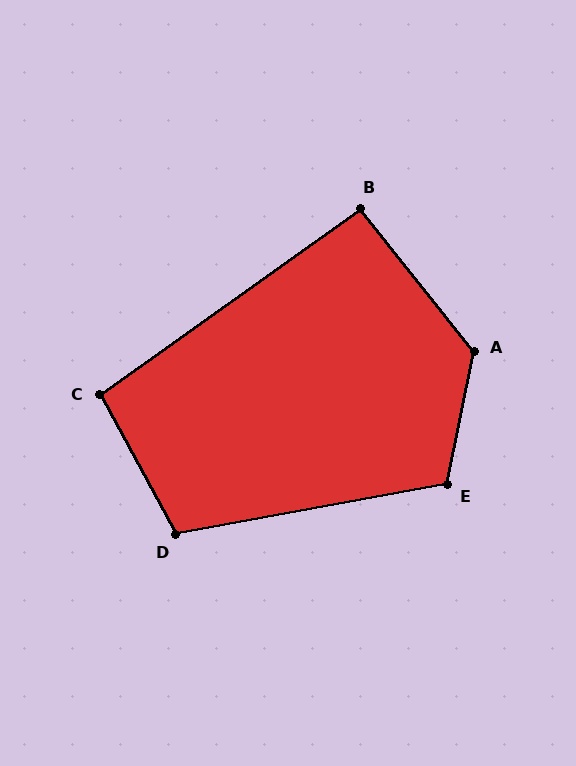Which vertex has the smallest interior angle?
B, at approximately 93 degrees.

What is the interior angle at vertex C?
Approximately 97 degrees (obtuse).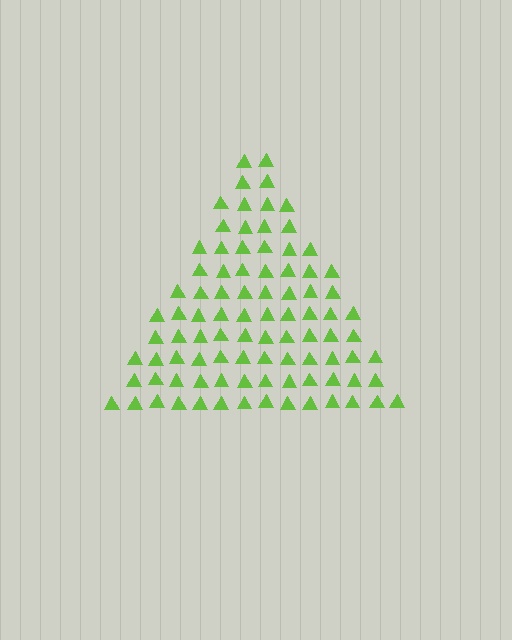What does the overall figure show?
The overall figure shows a triangle.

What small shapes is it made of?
It is made of small triangles.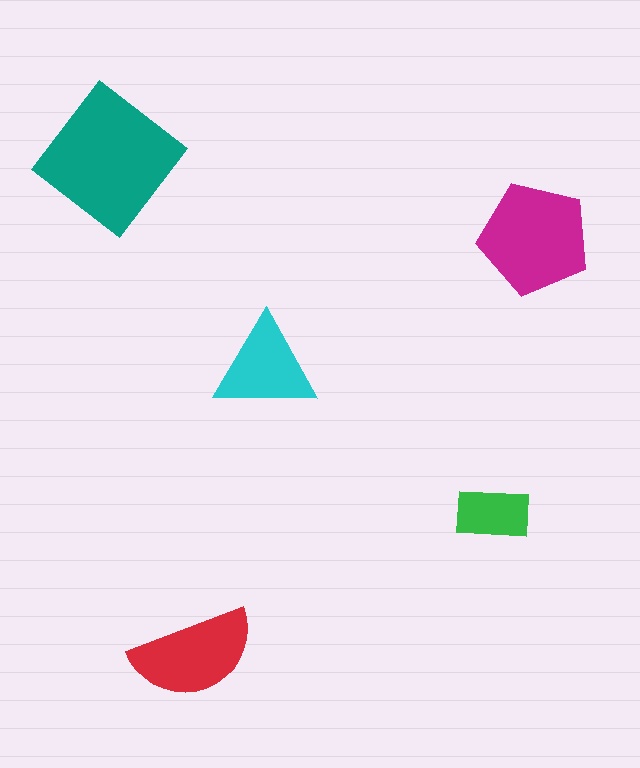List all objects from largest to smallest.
The teal diamond, the magenta pentagon, the red semicircle, the cyan triangle, the green rectangle.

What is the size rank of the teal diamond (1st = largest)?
1st.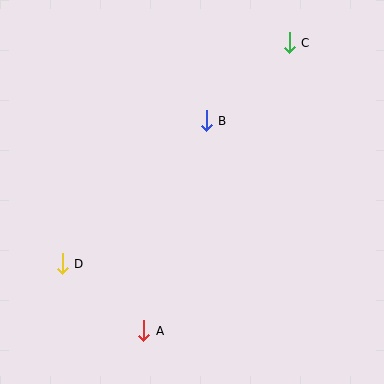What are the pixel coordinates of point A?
Point A is at (144, 331).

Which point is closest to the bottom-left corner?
Point D is closest to the bottom-left corner.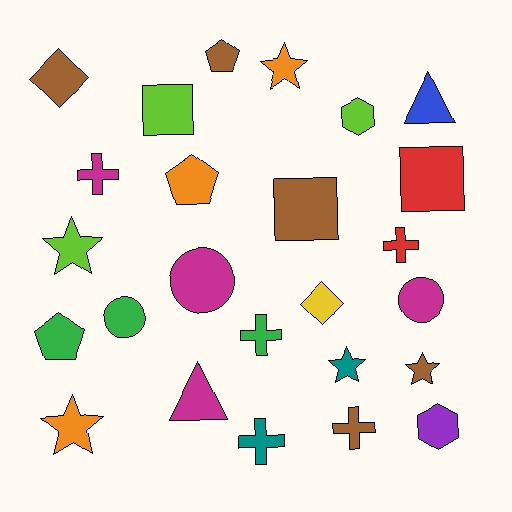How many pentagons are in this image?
There are 3 pentagons.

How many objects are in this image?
There are 25 objects.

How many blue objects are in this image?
There is 1 blue object.